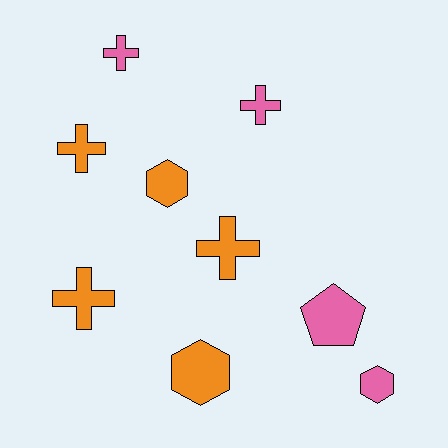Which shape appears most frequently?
Cross, with 5 objects.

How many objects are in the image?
There are 9 objects.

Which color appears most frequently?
Orange, with 5 objects.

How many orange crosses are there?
There are 3 orange crosses.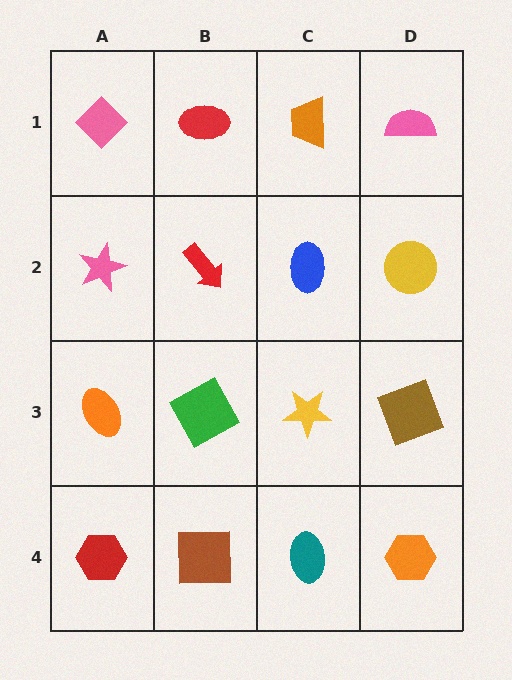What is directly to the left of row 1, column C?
A red ellipse.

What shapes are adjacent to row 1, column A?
A pink star (row 2, column A), a red ellipse (row 1, column B).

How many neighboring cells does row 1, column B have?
3.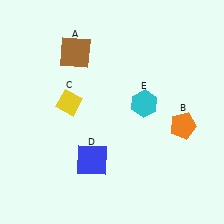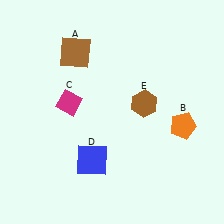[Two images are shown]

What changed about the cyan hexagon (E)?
In Image 1, E is cyan. In Image 2, it changed to brown.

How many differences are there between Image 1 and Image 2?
There are 2 differences between the two images.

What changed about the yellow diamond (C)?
In Image 1, C is yellow. In Image 2, it changed to magenta.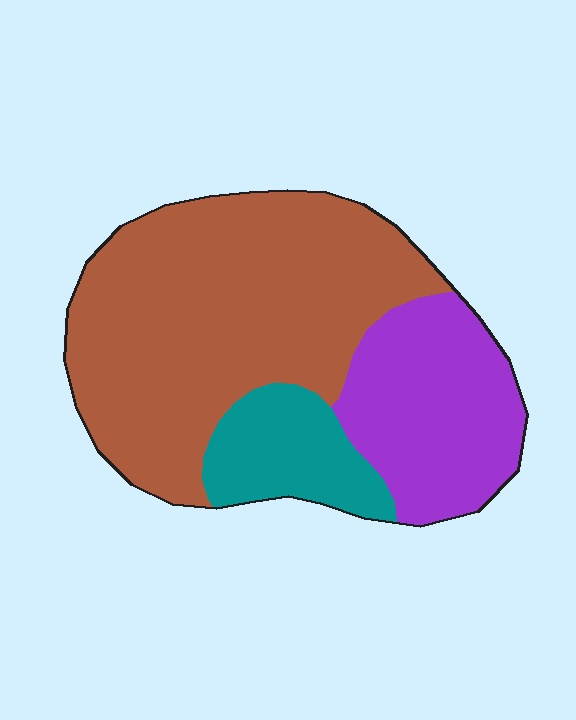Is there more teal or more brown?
Brown.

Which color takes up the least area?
Teal, at roughly 15%.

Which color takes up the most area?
Brown, at roughly 60%.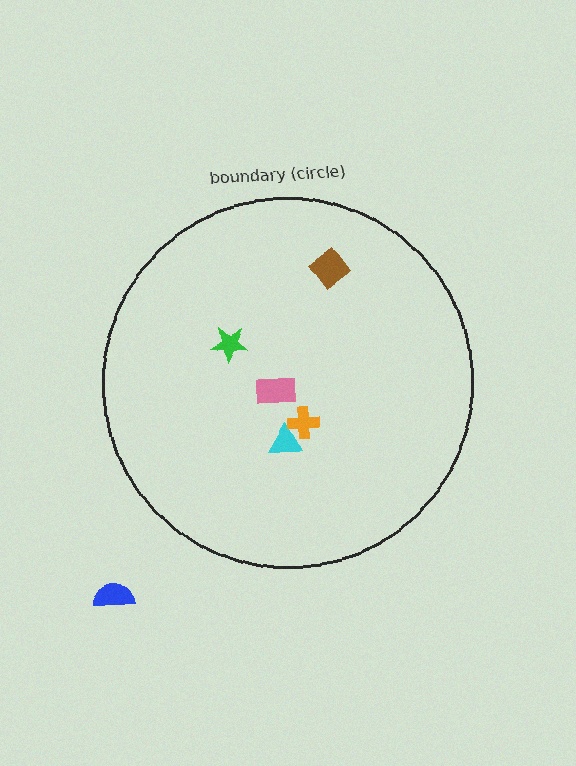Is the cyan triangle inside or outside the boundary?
Inside.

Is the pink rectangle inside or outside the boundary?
Inside.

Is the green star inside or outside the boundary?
Inside.